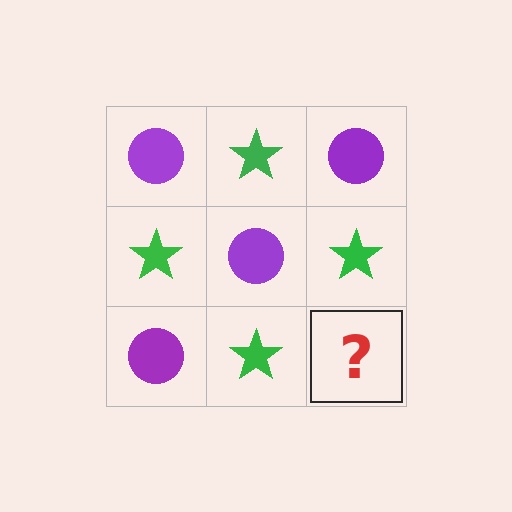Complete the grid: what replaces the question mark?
The question mark should be replaced with a purple circle.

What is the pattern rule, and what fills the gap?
The rule is that it alternates purple circle and green star in a checkerboard pattern. The gap should be filled with a purple circle.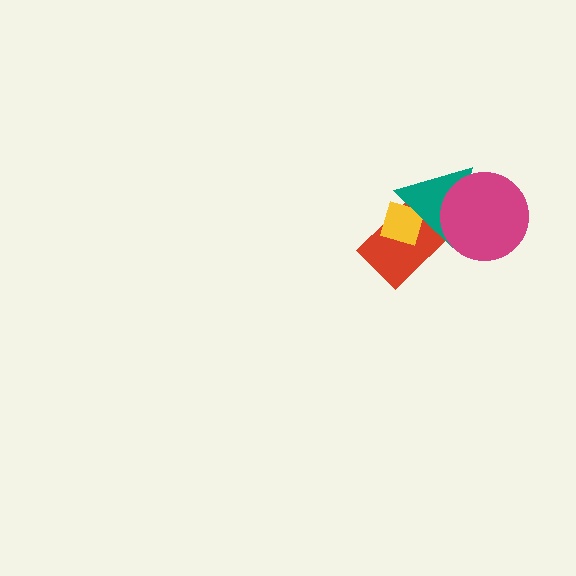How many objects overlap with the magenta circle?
2 objects overlap with the magenta circle.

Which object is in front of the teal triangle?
The magenta circle is in front of the teal triangle.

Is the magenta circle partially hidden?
No, no other shape covers it.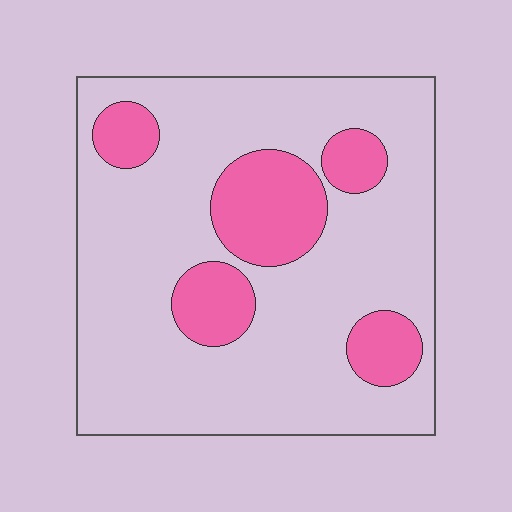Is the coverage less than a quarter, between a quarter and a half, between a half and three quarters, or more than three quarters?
Less than a quarter.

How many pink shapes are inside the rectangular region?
5.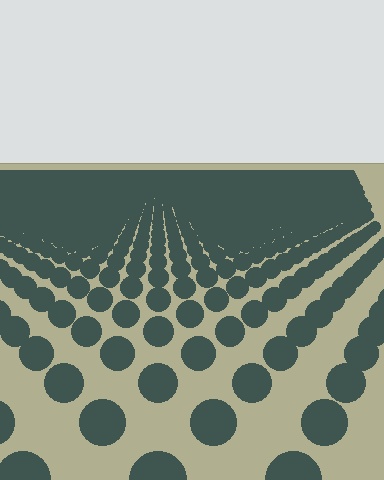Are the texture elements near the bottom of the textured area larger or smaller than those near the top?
Larger. Near the bottom, elements are closer to the viewer and appear at a bigger on-screen size.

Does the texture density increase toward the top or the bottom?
Density increases toward the top.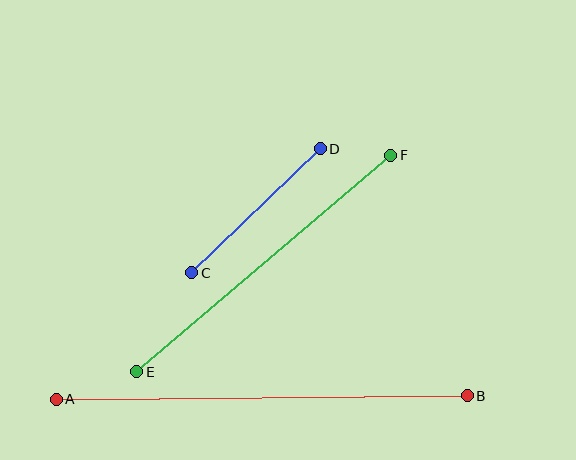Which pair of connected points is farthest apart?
Points A and B are farthest apart.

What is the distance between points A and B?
The distance is approximately 411 pixels.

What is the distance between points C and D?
The distance is approximately 179 pixels.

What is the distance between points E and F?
The distance is approximately 334 pixels.